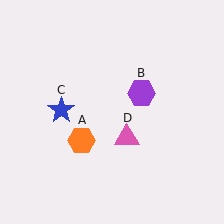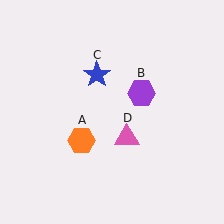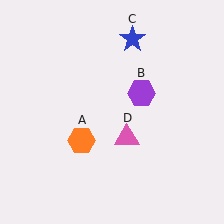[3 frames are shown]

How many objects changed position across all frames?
1 object changed position: blue star (object C).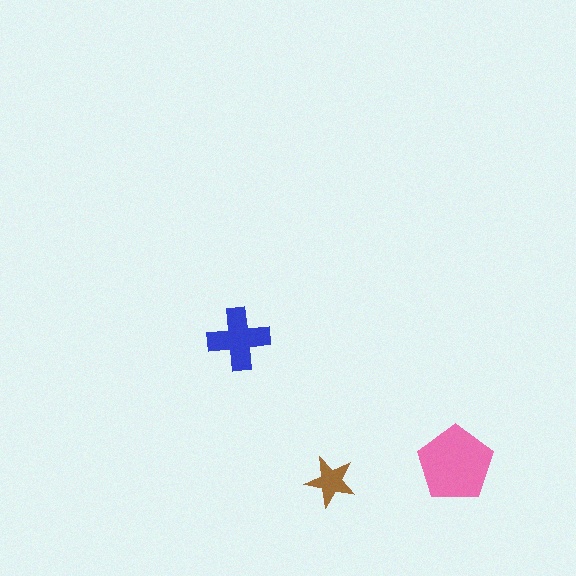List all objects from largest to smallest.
The pink pentagon, the blue cross, the brown star.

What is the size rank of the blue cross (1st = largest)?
2nd.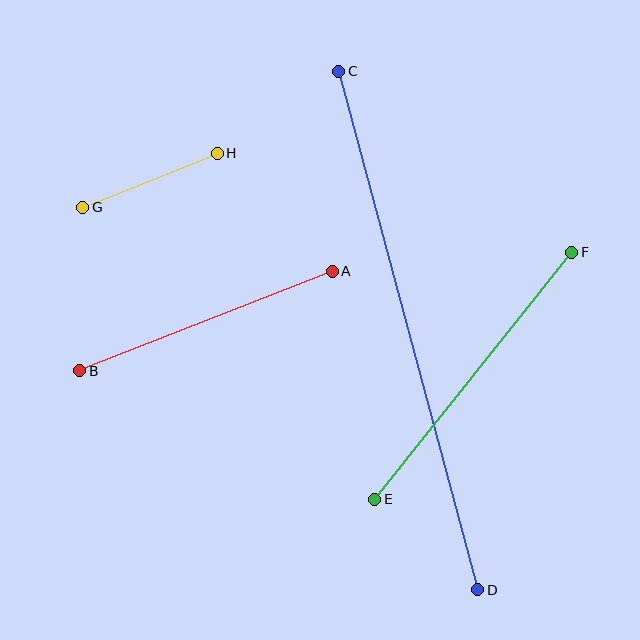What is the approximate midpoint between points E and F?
The midpoint is at approximately (473, 376) pixels.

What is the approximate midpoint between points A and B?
The midpoint is at approximately (206, 321) pixels.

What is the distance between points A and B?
The distance is approximately 271 pixels.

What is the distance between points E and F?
The distance is approximately 316 pixels.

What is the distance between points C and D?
The distance is approximately 537 pixels.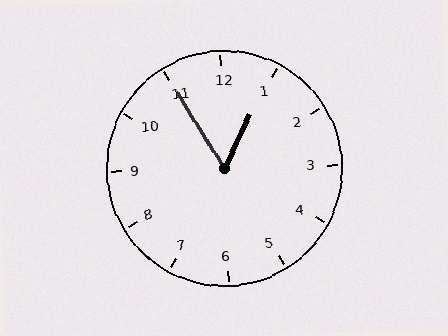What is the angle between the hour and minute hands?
Approximately 58 degrees.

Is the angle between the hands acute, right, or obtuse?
It is acute.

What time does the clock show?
12:55.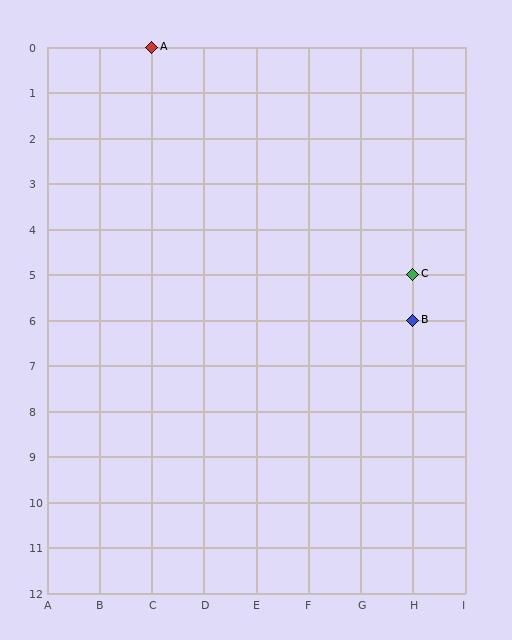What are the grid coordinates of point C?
Point C is at grid coordinates (H, 5).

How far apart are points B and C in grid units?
Points B and C are 1 row apart.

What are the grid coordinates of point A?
Point A is at grid coordinates (C, 0).